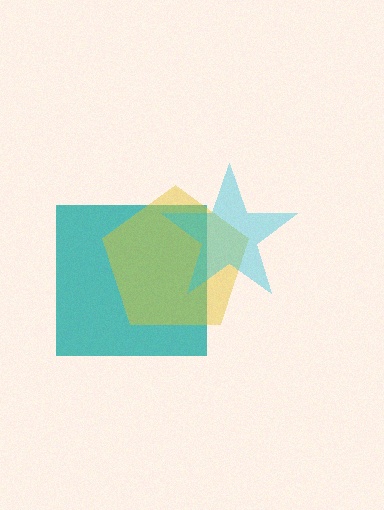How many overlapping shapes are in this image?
There are 3 overlapping shapes in the image.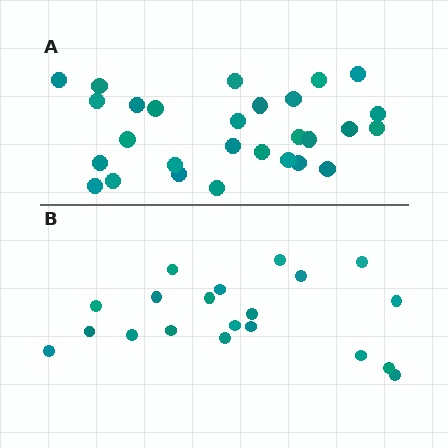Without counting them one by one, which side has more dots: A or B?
Region A (the top region) has more dots.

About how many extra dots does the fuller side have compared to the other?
Region A has roughly 8 or so more dots than region B.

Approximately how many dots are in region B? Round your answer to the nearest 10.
About 20 dots.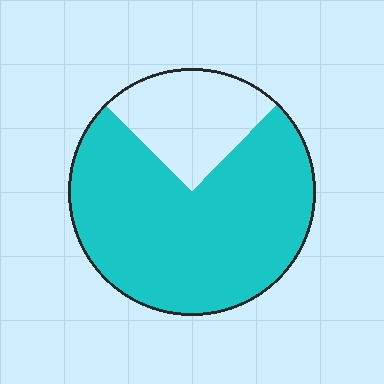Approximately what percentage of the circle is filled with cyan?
Approximately 75%.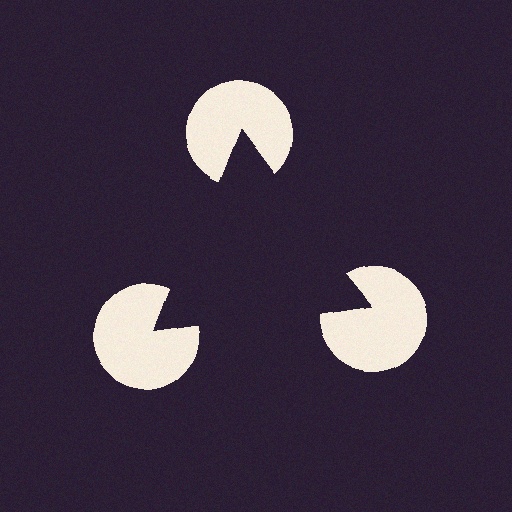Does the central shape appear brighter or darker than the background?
It typically appears slightly darker than the background, even though no actual brightness change is drawn.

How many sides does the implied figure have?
3 sides.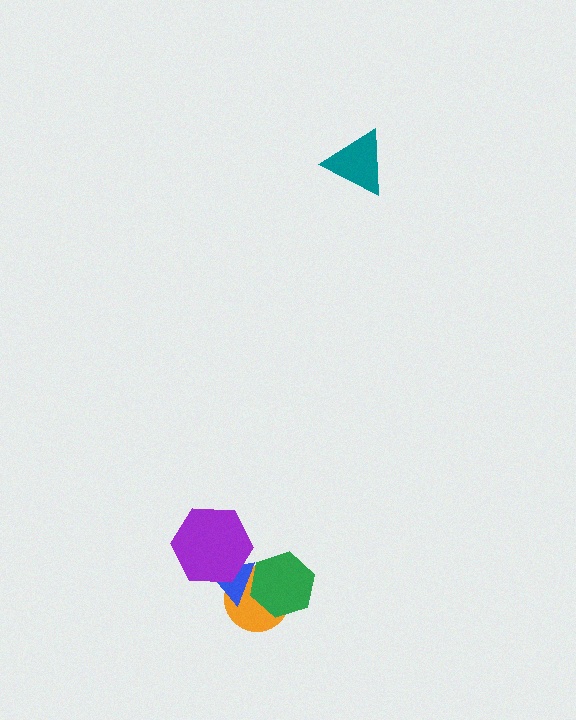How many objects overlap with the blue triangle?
3 objects overlap with the blue triangle.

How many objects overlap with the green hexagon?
2 objects overlap with the green hexagon.